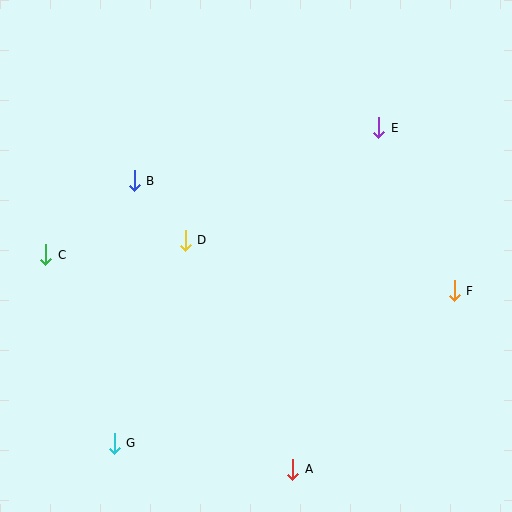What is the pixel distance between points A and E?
The distance between A and E is 352 pixels.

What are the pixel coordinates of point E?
Point E is at (379, 128).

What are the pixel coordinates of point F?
Point F is at (454, 291).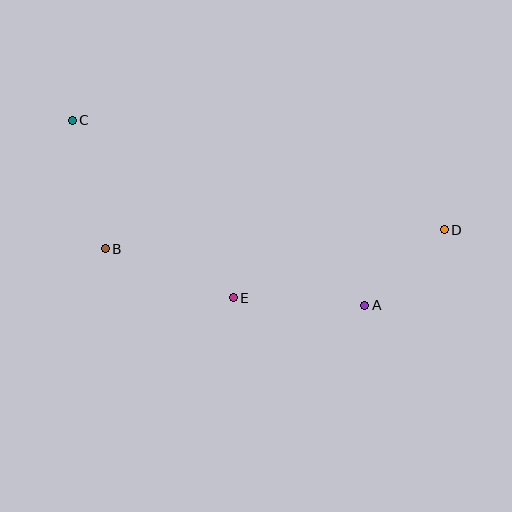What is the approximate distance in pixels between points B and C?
The distance between B and C is approximately 133 pixels.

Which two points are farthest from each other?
Points C and D are farthest from each other.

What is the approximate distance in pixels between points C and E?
The distance between C and E is approximately 240 pixels.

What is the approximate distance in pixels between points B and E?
The distance between B and E is approximately 137 pixels.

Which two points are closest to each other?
Points A and D are closest to each other.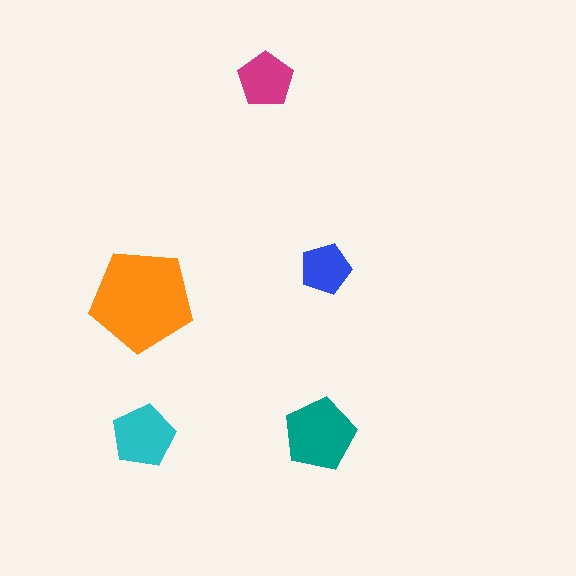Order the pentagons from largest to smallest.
the orange one, the teal one, the cyan one, the magenta one, the blue one.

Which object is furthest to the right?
The blue pentagon is rightmost.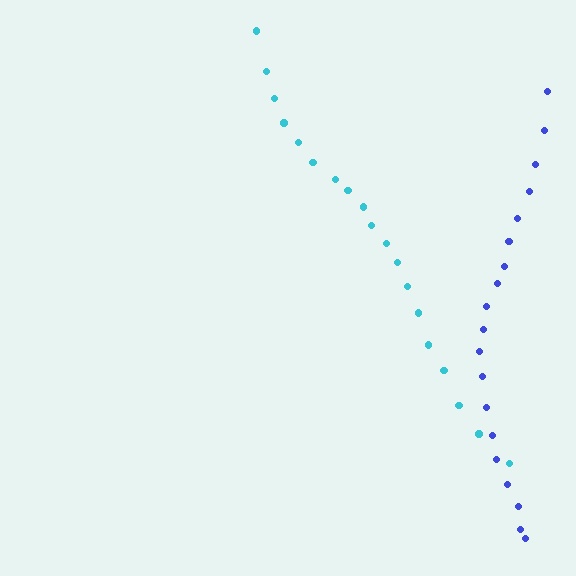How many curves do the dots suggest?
There are 2 distinct paths.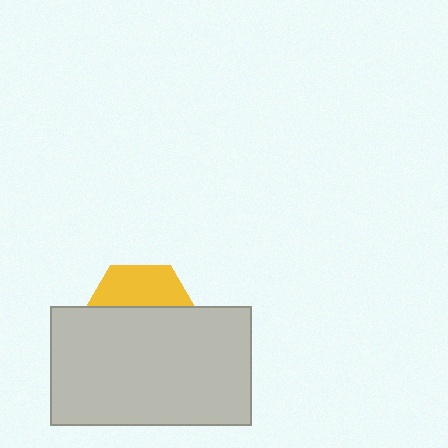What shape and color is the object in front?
The object in front is a light gray rectangle.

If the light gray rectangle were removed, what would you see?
You would see the complete yellow hexagon.